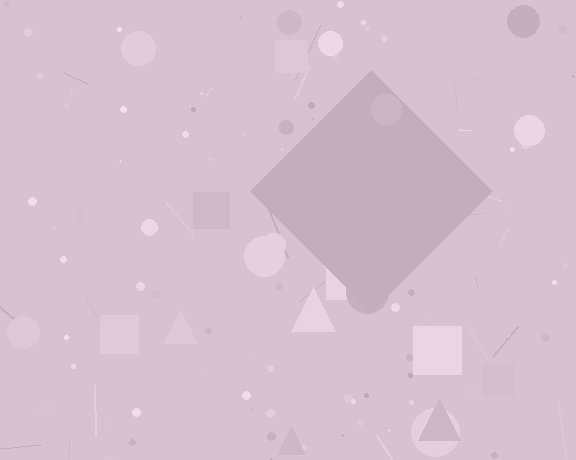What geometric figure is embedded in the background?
A diamond is embedded in the background.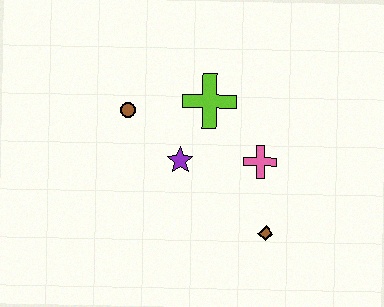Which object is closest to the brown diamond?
The pink cross is closest to the brown diamond.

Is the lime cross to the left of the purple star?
No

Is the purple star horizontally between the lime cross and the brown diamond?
No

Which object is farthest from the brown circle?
The brown diamond is farthest from the brown circle.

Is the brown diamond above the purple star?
No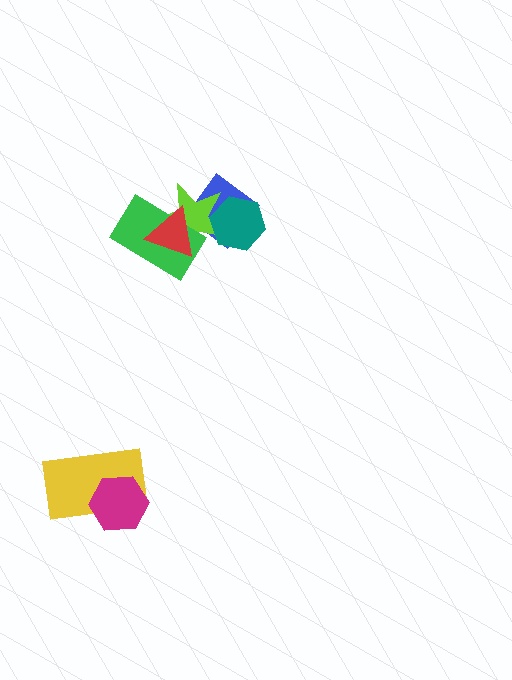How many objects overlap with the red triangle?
3 objects overlap with the red triangle.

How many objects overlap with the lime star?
4 objects overlap with the lime star.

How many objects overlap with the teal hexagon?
2 objects overlap with the teal hexagon.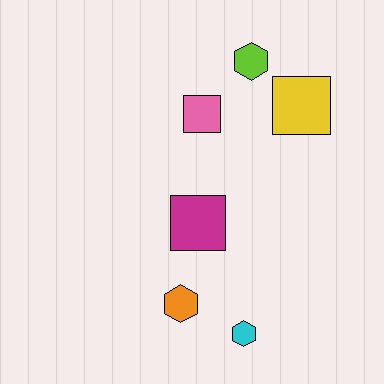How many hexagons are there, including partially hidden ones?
There are 3 hexagons.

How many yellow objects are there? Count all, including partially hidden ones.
There is 1 yellow object.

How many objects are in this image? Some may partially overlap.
There are 6 objects.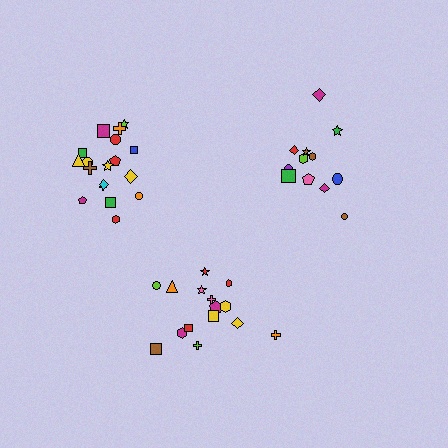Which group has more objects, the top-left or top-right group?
The top-left group.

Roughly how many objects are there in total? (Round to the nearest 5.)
Roughly 45 objects in total.